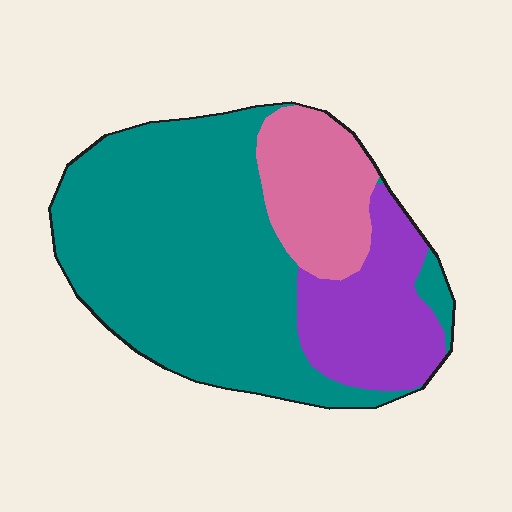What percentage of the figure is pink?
Pink takes up less than a quarter of the figure.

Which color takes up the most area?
Teal, at roughly 60%.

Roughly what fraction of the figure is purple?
Purple covers 20% of the figure.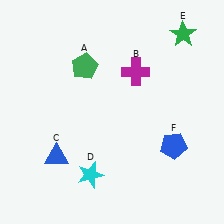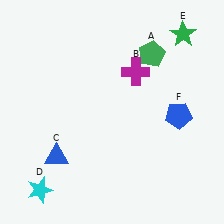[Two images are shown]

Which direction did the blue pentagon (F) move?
The blue pentagon (F) moved up.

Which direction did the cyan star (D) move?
The cyan star (D) moved left.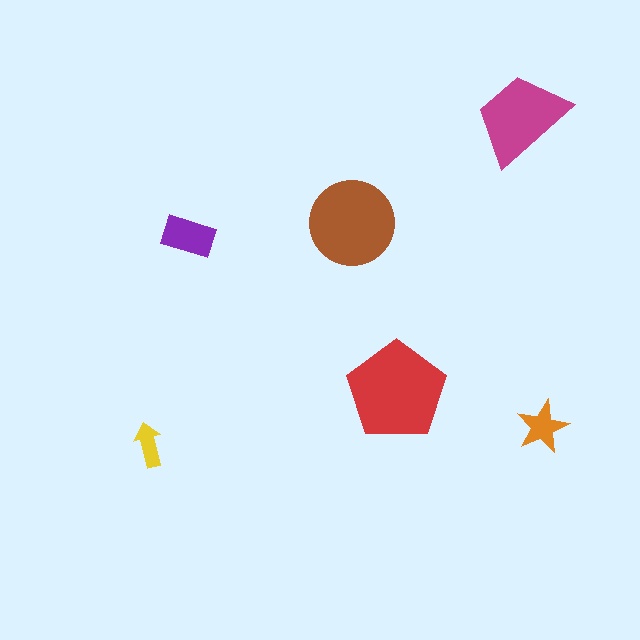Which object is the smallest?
The yellow arrow.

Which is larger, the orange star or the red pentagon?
The red pentagon.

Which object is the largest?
The red pentagon.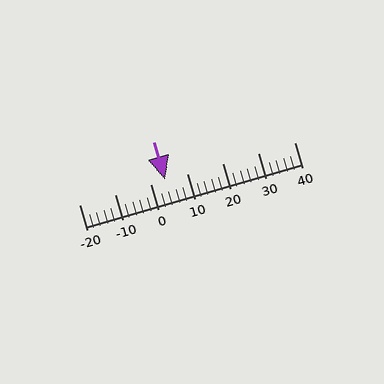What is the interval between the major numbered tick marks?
The major tick marks are spaced 10 units apart.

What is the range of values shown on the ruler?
The ruler shows values from -20 to 40.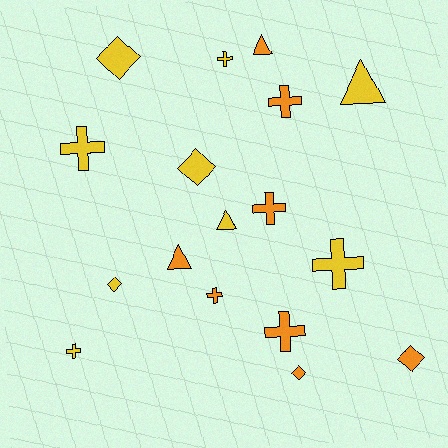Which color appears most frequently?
Yellow, with 9 objects.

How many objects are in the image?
There are 17 objects.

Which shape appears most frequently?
Cross, with 8 objects.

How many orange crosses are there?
There are 4 orange crosses.